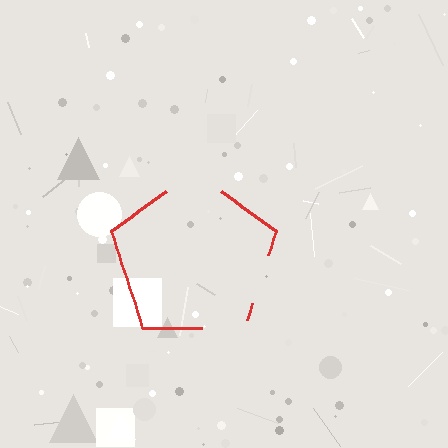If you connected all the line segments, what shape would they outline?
They would outline a pentagon.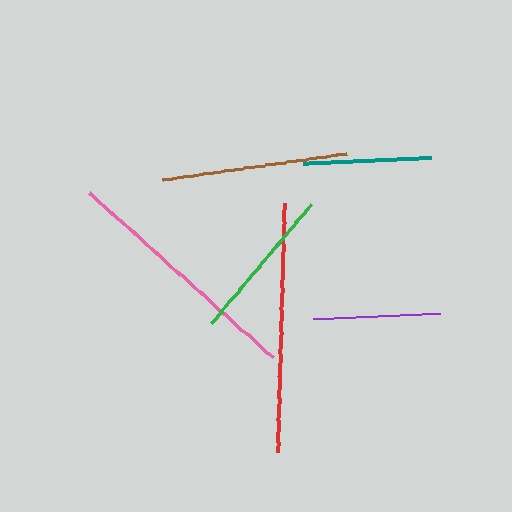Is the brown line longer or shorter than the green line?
The brown line is longer than the green line.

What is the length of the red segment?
The red segment is approximately 249 pixels long.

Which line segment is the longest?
The red line is the longest at approximately 249 pixels.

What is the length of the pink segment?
The pink segment is approximately 246 pixels long.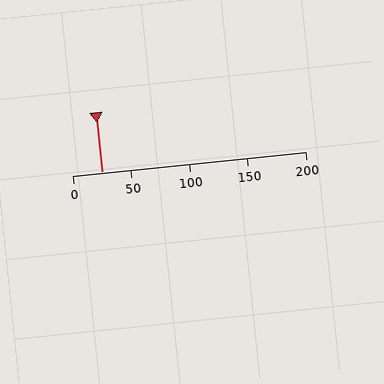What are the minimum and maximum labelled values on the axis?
The axis runs from 0 to 200.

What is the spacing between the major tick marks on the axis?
The major ticks are spaced 50 apart.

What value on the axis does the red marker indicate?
The marker indicates approximately 25.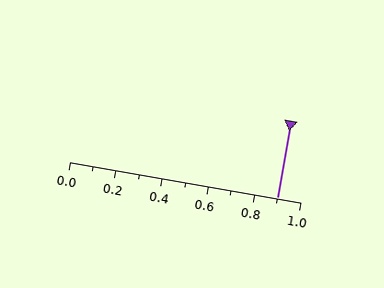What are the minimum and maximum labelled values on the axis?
The axis runs from 0.0 to 1.0.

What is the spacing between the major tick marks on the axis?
The major ticks are spaced 0.2 apart.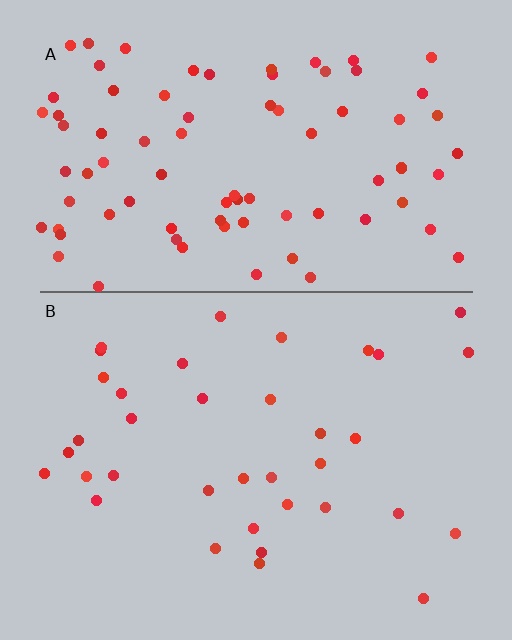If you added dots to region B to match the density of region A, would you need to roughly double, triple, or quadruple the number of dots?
Approximately double.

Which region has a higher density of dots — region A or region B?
A (the top).